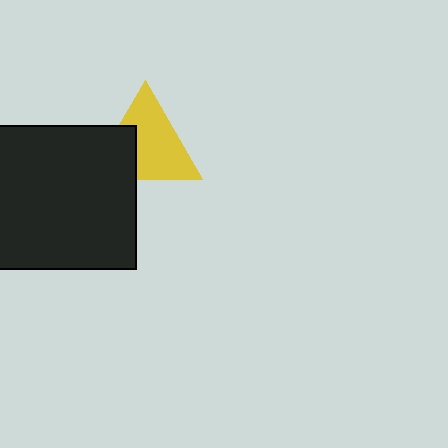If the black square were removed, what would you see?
You would see the complete yellow triangle.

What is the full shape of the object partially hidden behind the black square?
The partially hidden object is a yellow triangle.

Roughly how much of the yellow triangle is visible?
Most of it is visible (roughly 68%).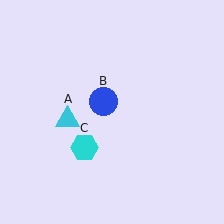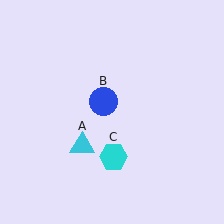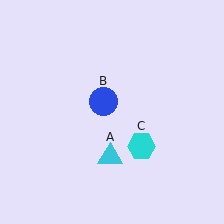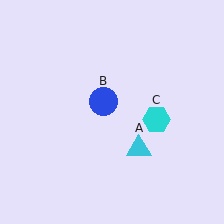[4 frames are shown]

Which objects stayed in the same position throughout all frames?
Blue circle (object B) remained stationary.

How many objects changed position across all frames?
2 objects changed position: cyan triangle (object A), cyan hexagon (object C).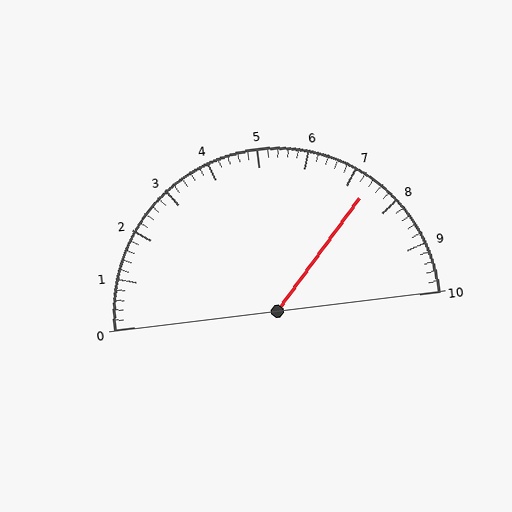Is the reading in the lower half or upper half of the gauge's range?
The reading is in the upper half of the range (0 to 10).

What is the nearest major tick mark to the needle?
The nearest major tick mark is 7.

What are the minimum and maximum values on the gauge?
The gauge ranges from 0 to 10.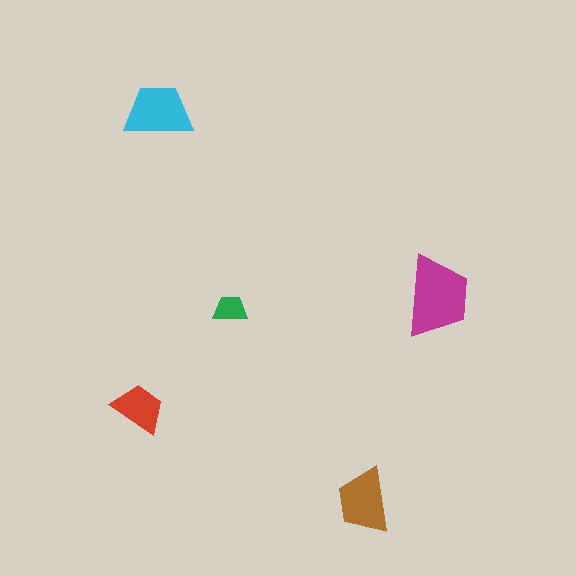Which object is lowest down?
The brown trapezoid is bottommost.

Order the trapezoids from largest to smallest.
the magenta one, the cyan one, the brown one, the red one, the green one.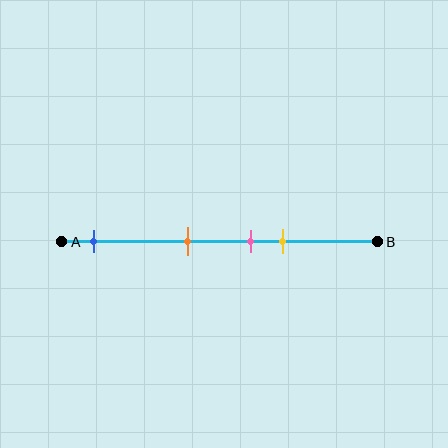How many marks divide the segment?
There are 4 marks dividing the segment.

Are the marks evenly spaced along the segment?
No, the marks are not evenly spaced.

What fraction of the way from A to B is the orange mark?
The orange mark is approximately 40% (0.4) of the way from A to B.